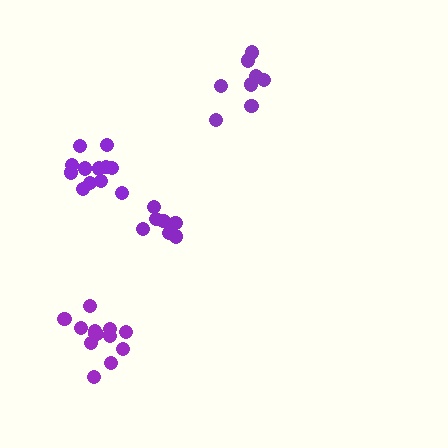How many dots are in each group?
Group 1: 13 dots, Group 2: 7 dots, Group 3: 8 dots, Group 4: 12 dots (40 total).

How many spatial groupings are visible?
There are 4 spatial groupings.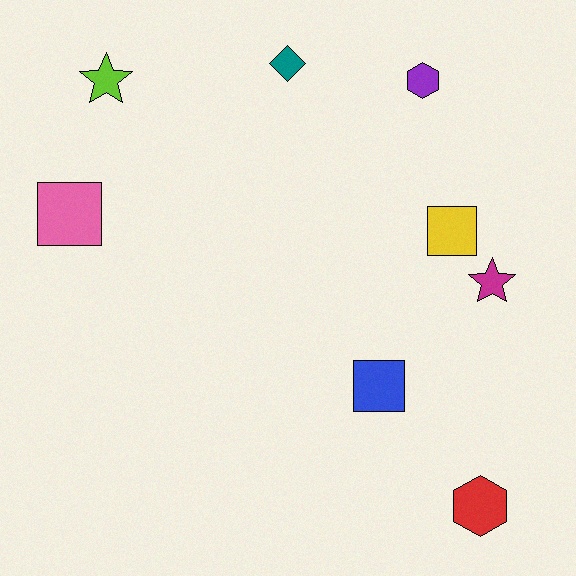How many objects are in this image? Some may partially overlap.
There are 8 objects.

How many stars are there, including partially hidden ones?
There are 2 stars.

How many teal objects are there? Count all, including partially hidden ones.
There is 1 teal object.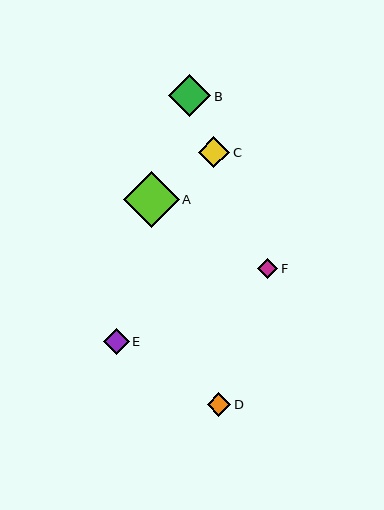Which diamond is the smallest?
Diamond F is the smallest with a size of approximately 20 pixels.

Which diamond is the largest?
Diamond A is the largest with a size of approximately 55 pixels.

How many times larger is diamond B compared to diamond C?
Diamond B is approximately 1.4 times the size of diamond C.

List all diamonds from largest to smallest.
From largest to smallest: A, B, C, E, D, F.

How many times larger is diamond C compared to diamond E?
Diamond C is approximately 1.2 times the size of diamond E.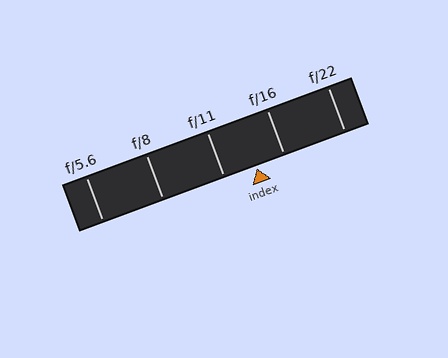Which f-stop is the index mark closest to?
The index mark is closest to f/16.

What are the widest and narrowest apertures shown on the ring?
The widest aperture shown is f/5.6 and the narrowest is f/22.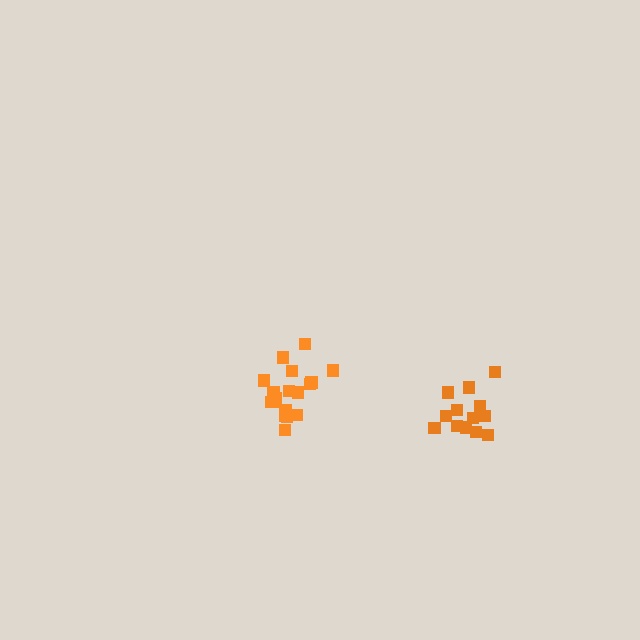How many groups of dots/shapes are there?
There are 2 groups.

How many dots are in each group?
Group 1: 18 dots, Group 2: 13 dots (31 total).